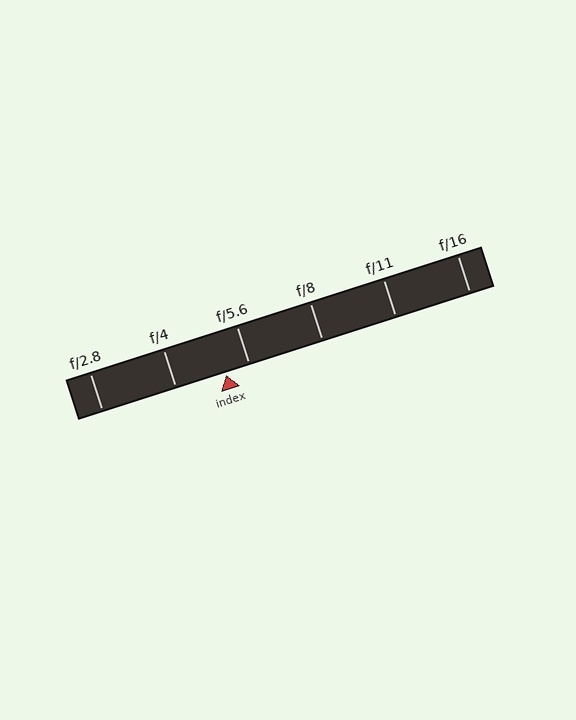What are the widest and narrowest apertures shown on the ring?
The widest aperture shown is f/2.8 and the narrowest is f/16.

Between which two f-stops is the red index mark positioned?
The index mark is between f/4 and f/5.6.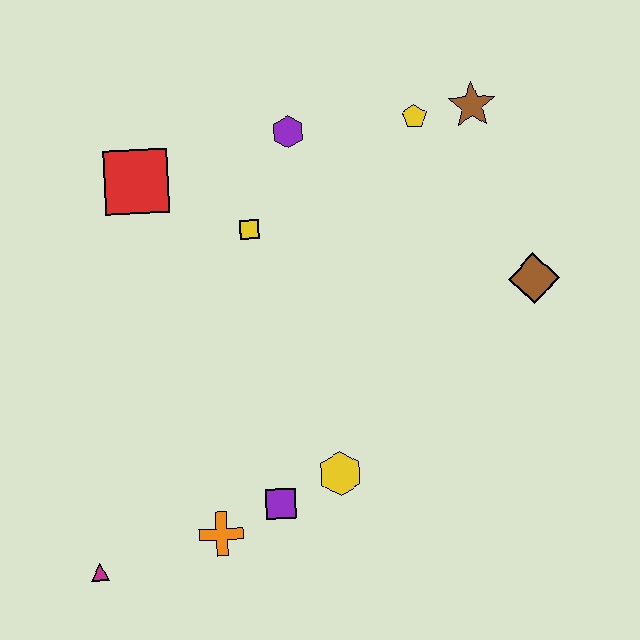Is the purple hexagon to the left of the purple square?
No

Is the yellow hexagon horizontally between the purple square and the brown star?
Yes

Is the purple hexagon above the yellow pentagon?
No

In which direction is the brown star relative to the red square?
The brown star is to the right of the red square.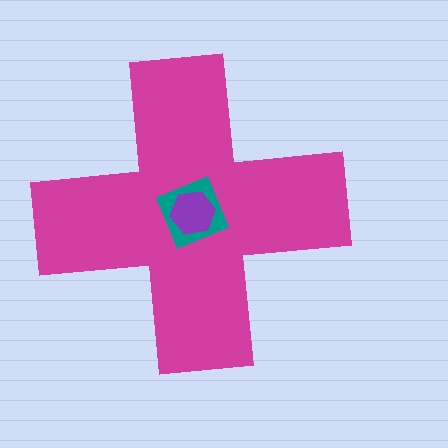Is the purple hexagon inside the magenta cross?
Yes.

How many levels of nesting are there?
3.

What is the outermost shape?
The magenta cross.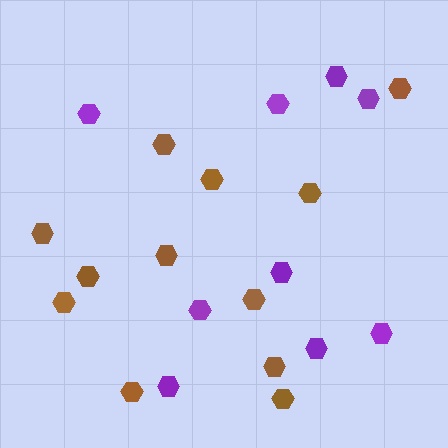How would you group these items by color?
There are 2 groups: one group of brown hexagons (12) and one group of purple hexagons (9).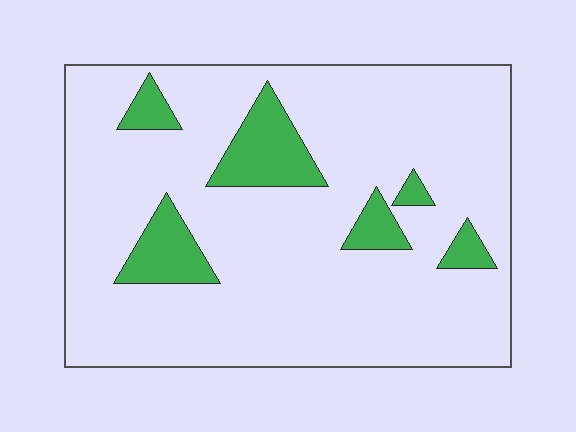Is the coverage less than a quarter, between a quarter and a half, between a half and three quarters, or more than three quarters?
Less than a quarter.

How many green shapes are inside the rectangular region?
6.